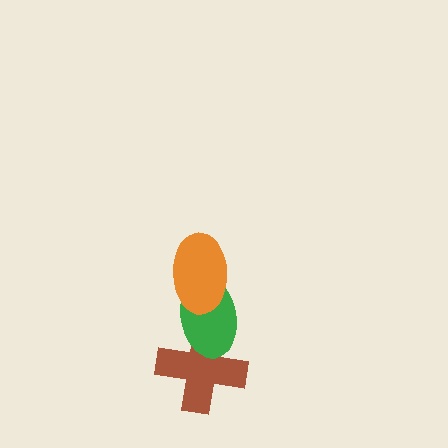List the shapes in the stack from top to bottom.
From top to bottom: the orange ellipse, the green ellipse, the brown cross.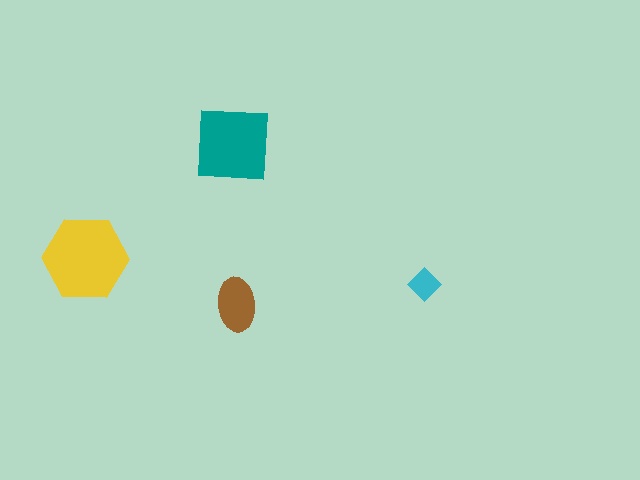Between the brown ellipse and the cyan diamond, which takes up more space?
The brown ellipse.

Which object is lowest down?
The brown ellipse is bottommost.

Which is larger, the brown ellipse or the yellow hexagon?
The yellow hexagon.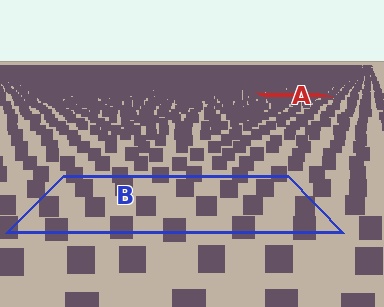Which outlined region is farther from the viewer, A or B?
Region A is farther from the viewer — the texture elements inside it appear smaller and more densely packed.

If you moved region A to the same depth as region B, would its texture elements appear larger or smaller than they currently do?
They would appear larger. At a closer depth, the same texture elements are projected at a bigger on-screen size.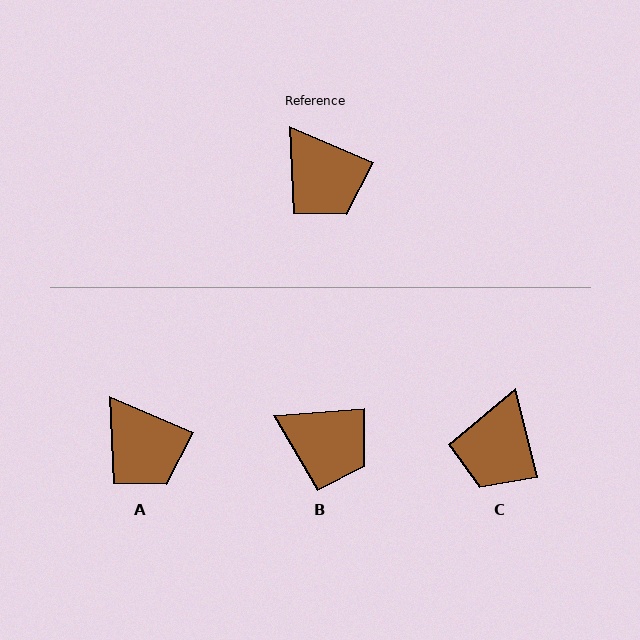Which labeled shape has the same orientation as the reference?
A.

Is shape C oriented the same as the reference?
No, it is off by about 53 degrees.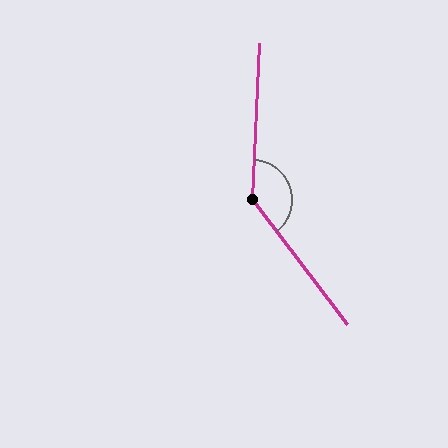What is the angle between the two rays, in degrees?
Approximately 140 degrees.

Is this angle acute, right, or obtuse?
It is obtuse.